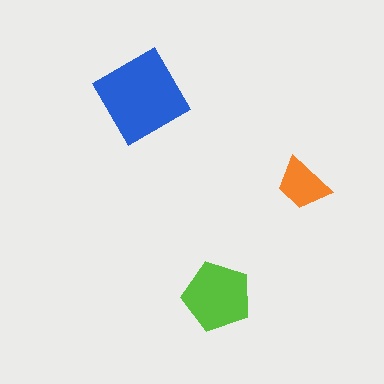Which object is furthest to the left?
The blue diamond is leftmost.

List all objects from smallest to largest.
The orange trapezoid, the lime pentagon, the blue diamond.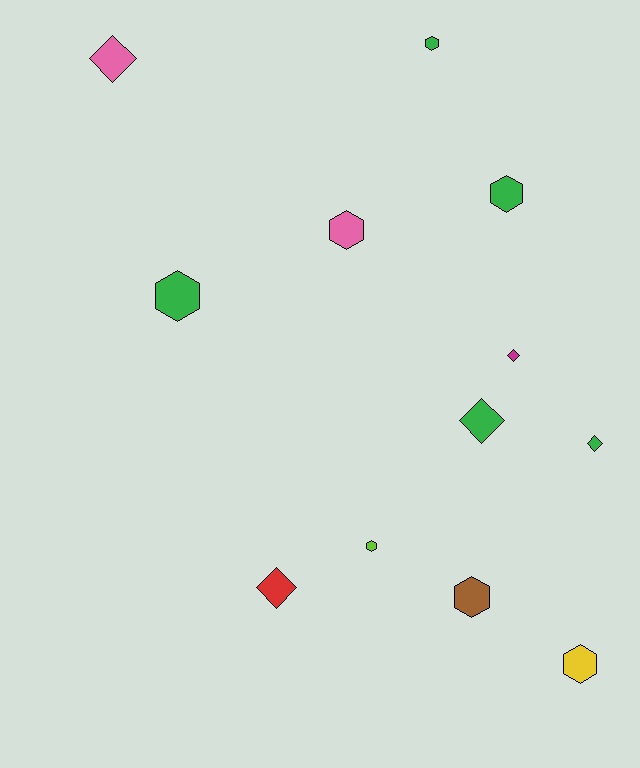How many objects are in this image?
There are 12 objects.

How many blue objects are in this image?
There are no blue objects.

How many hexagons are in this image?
There are 7 hexagons.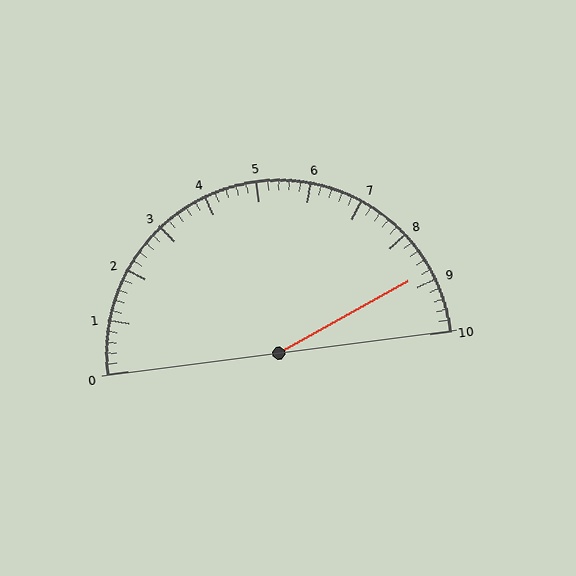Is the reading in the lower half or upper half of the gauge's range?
The reading is in the upper half of the range (0 to 10).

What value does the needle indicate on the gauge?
The needle indicates approximately 8.8.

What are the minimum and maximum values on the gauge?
The gauge ranges from 0 to 10.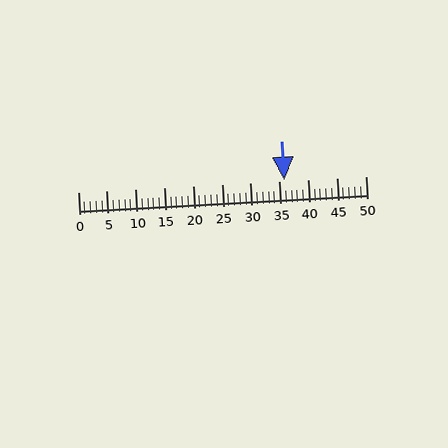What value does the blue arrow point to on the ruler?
The blue arrow points to approximately 36.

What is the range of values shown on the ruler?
The ruler shows values from 0 to 50.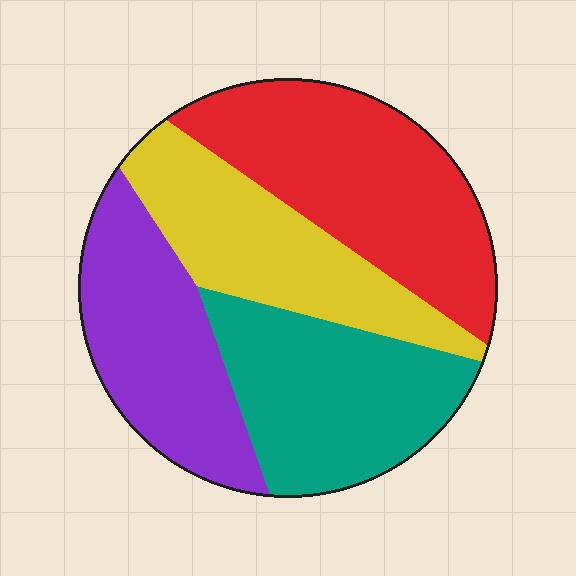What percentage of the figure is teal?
Teal covers about 25% of the figure.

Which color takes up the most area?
Red, at roughly 30%.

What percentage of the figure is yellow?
Yellow covers about 20% of the figure.